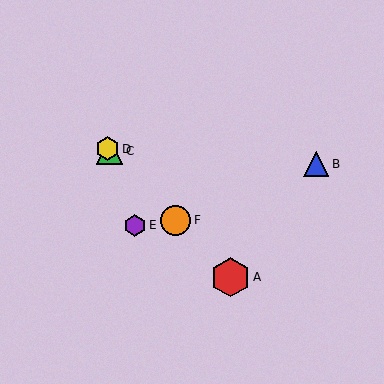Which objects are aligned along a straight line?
Objects A, C, D, F are aligned along a straight line.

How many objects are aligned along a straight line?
4 objects (A, C, D, F) are aligned along a straight line.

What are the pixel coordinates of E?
Object E is at (135, 225).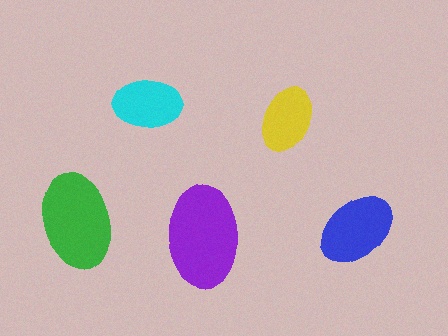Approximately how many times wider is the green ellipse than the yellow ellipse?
About 1.5 times wider.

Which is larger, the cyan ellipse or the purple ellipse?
The purple one.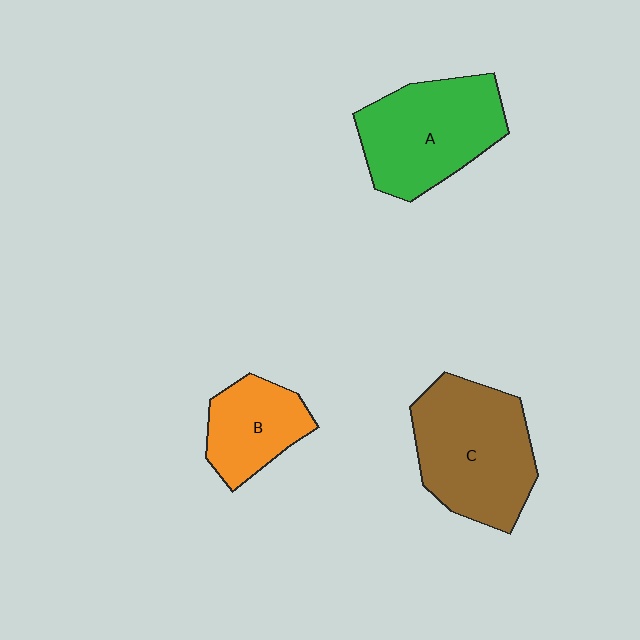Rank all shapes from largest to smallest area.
From largest to smallest: C (brown), A (green), B (orange).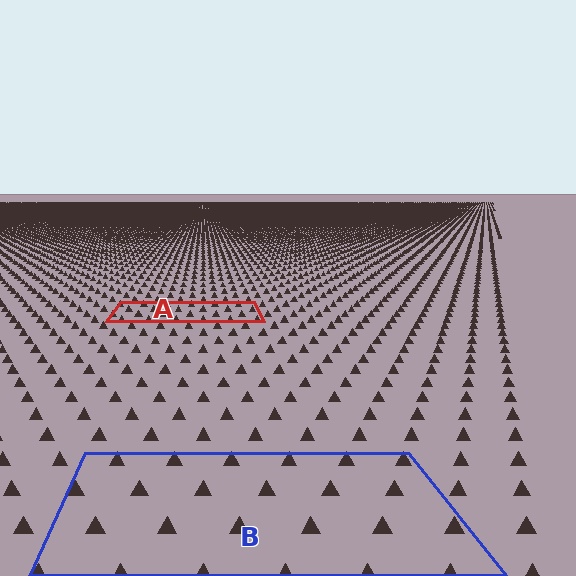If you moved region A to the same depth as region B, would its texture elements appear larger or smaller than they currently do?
They would appear larger. At a closer depth, the same texture elements are projected at a bigger on-screen size.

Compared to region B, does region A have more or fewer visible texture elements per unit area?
Region A has more texture elements per unit area — they are packed more densely because it is farther away.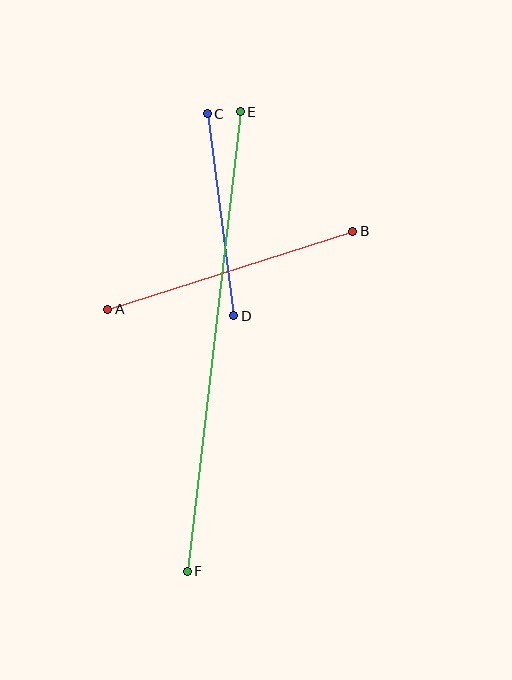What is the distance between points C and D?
The distance is approximately 204 pixels.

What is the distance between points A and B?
The distance is approximately 257 pixels.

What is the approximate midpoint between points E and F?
The midpoint is at approximately (214, 342) pixels.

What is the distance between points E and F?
The distance is approximately 463 pixels.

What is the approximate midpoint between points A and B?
The midpoint is at approximately (230, 270) pixels.